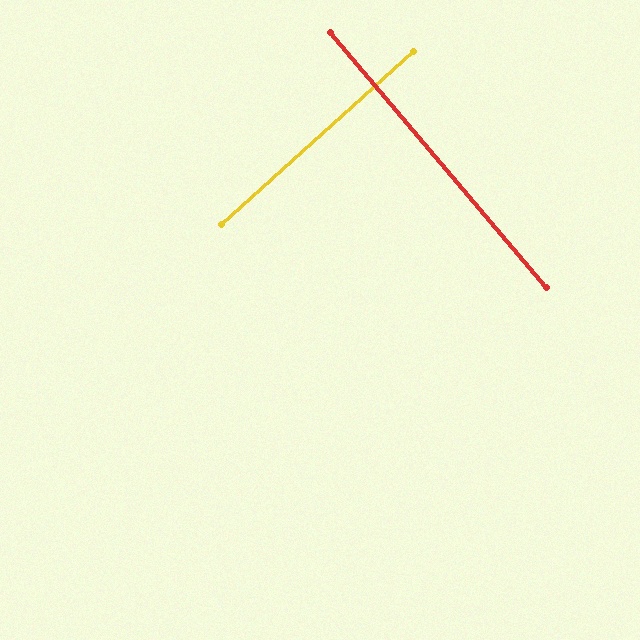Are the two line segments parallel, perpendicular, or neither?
Perpendicular — they meet at approximately 88°.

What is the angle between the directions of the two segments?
Approximately 88 degrees.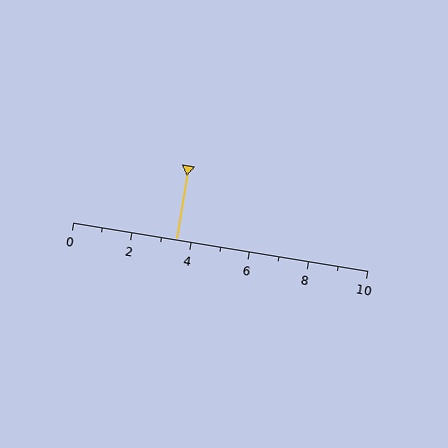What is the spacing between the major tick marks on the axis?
The major ticks are spaced 2 apart.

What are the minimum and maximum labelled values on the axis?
The axis runs from 0 to 10.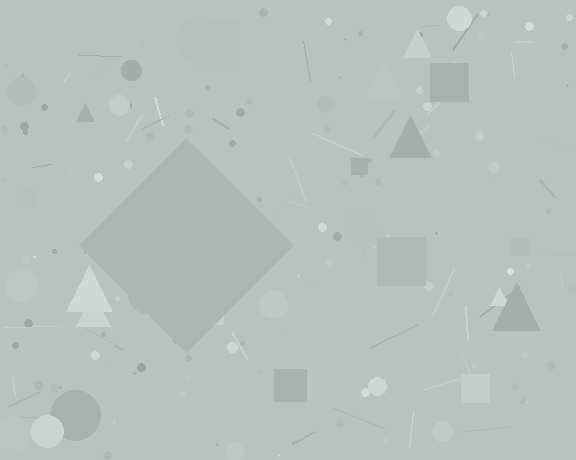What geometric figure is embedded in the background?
A diamond is embedded in the background.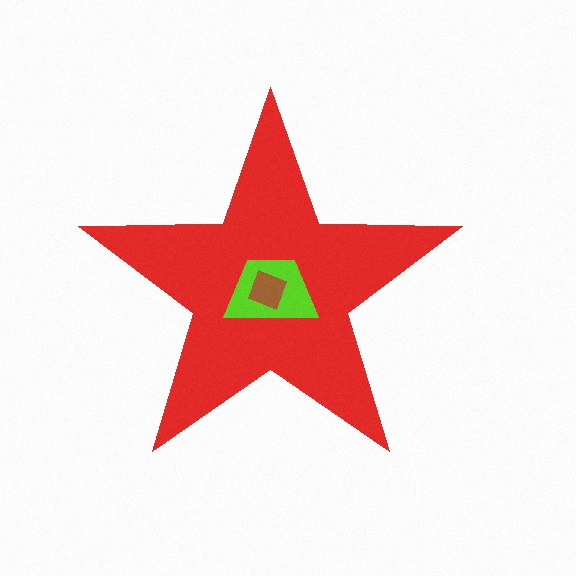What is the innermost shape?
The brown diamond.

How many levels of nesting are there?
3.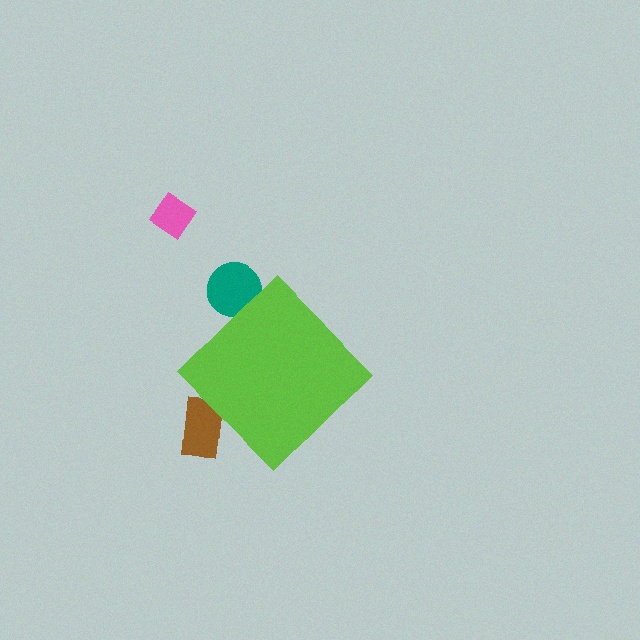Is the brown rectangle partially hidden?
Yes, the brown rectangle is partially hidden behind the lime diamond.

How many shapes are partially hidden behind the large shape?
2 shapes are partially hidden.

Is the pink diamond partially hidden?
No, the pink diamond is fully visible.